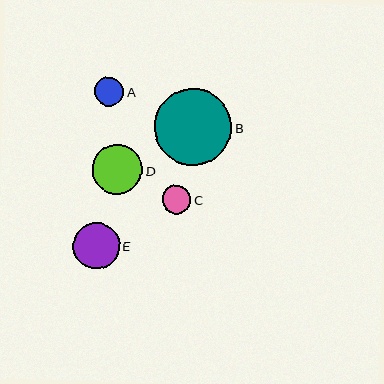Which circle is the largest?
Circle B is the largest with a size of approximately 77 pixels.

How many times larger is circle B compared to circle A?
Circle B is approximately 2.6 times the size of circle A.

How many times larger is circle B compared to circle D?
Circle B is approximately 1.5 times the size of circle D.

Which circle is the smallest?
Circle C is the smallest with a size of approximately 28 pixels.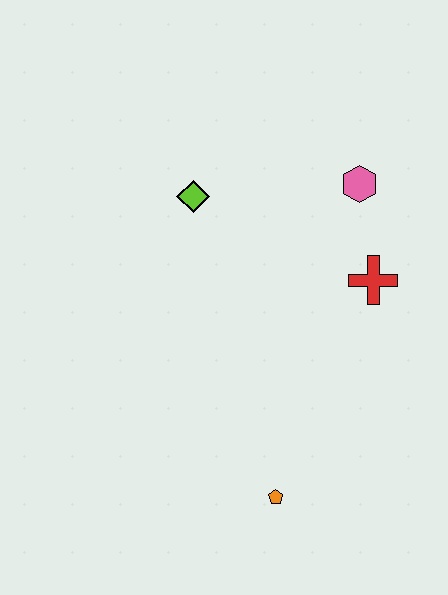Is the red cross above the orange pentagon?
Yes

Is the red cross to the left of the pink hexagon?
No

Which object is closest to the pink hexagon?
The red cross is closest to the pink hexagon.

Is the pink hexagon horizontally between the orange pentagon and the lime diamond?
No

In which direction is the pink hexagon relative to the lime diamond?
The pink hexagon is to the right of the lime diamond.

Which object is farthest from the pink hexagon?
The orange pentagon is farthest from the pink hexagon.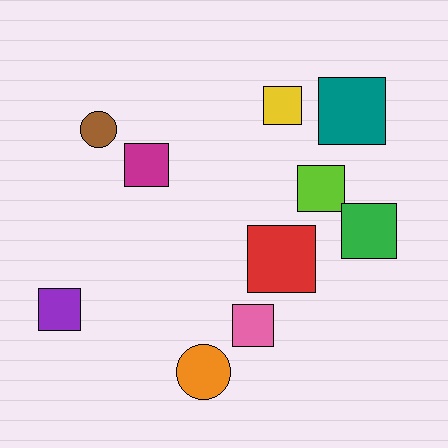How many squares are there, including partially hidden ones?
There are 8 squares.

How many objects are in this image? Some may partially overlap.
There are 10 objects.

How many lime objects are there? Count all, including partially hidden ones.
There is 1 lime object.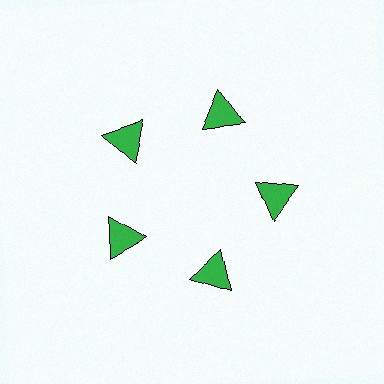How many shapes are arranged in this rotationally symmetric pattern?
There are 5 shapes, arranged in 5 groups of 1.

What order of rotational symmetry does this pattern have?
This pattern has 5-fold rotational symmetry.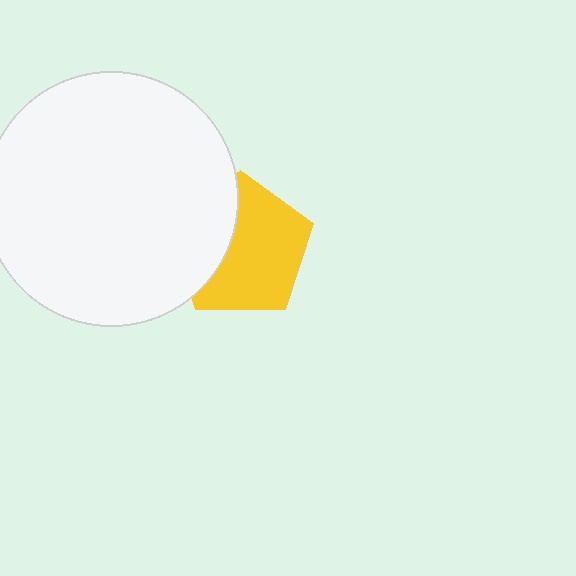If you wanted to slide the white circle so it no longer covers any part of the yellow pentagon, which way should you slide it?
Slide it left — that is the most direct way to separate the two shapes.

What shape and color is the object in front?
The object in front is a white circle.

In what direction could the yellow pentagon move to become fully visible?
The yellow pentagon could move right. That would shift it out from behind the white circle entirely.